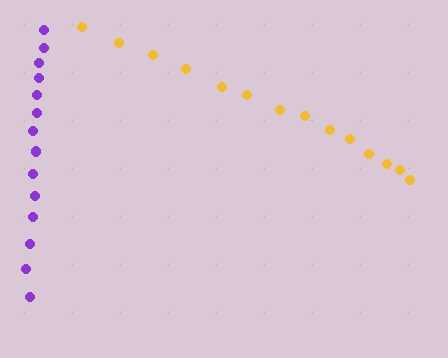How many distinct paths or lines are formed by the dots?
There are 2 distinct paths.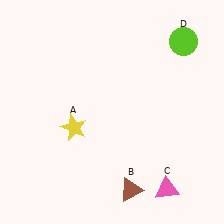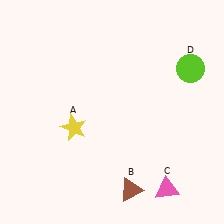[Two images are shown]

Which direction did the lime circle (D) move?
The lime circle (D) moved down.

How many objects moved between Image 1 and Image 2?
1 object moved between the two images.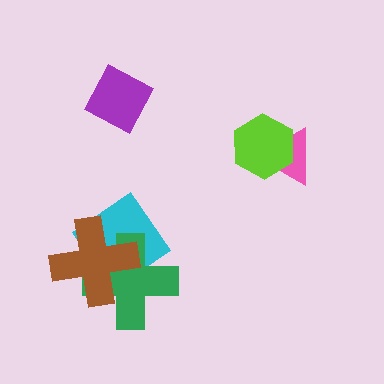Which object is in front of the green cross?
The brown cross is in front of the green cross.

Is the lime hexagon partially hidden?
No, no other shape covers it.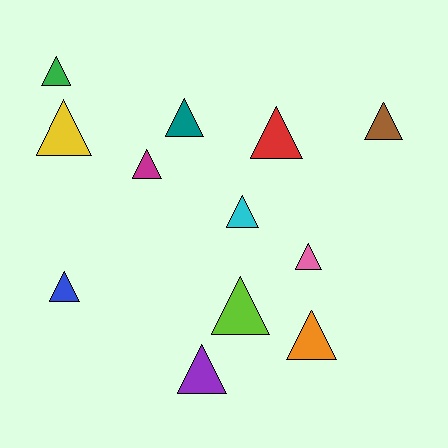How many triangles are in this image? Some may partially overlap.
There are 12 triangles.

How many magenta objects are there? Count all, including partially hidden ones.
There is 1 magenta object.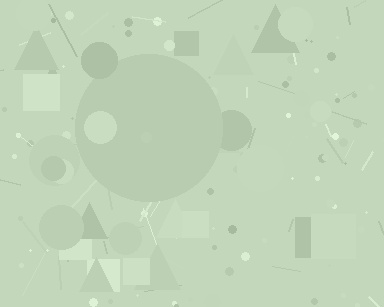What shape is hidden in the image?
A circle is hidden in the image.